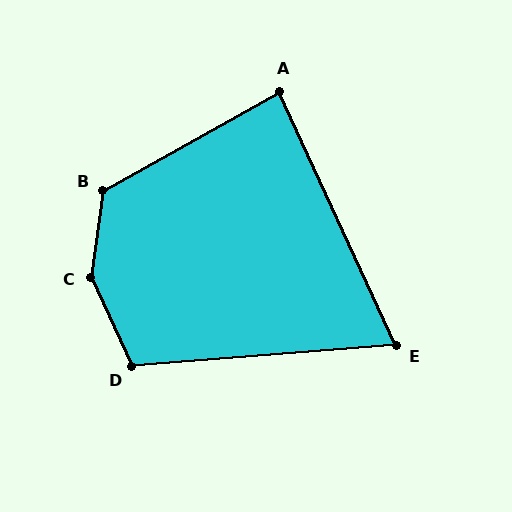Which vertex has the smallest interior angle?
E, at approximately 70 degrees.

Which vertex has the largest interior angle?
C, at approximately 148 degrees.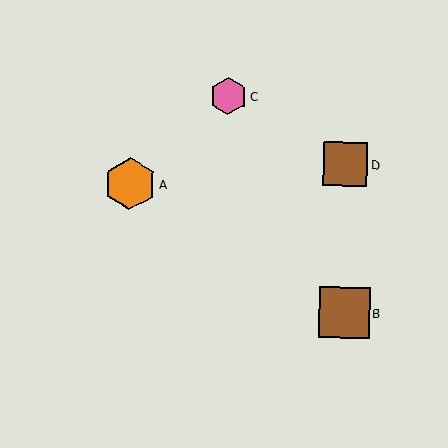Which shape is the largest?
The orange hexagon (labeled A) is the largest.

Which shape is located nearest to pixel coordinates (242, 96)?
The pink hexagon (labeled C) at (228, 96) is nearest to that location.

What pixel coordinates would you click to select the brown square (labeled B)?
Click at (344, 313) to select the brown square B.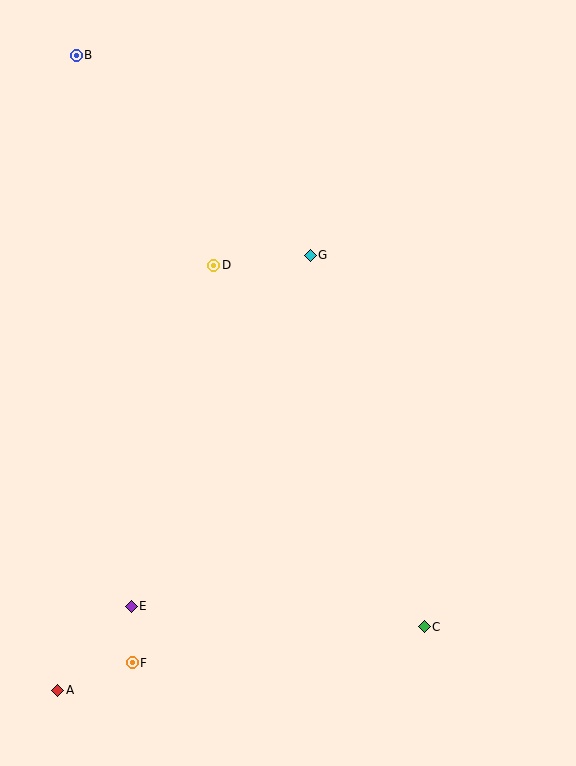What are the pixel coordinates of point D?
Point D is at (214, 265).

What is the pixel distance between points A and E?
The distance between A and E is 112 pixels.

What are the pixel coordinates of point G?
Point G is at (310, 255).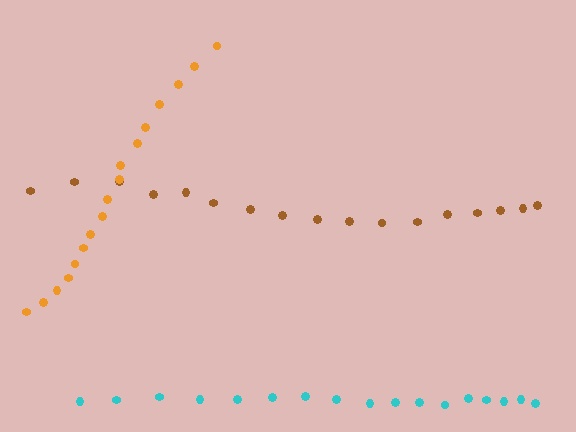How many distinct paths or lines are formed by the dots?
There are 3 distinct paths.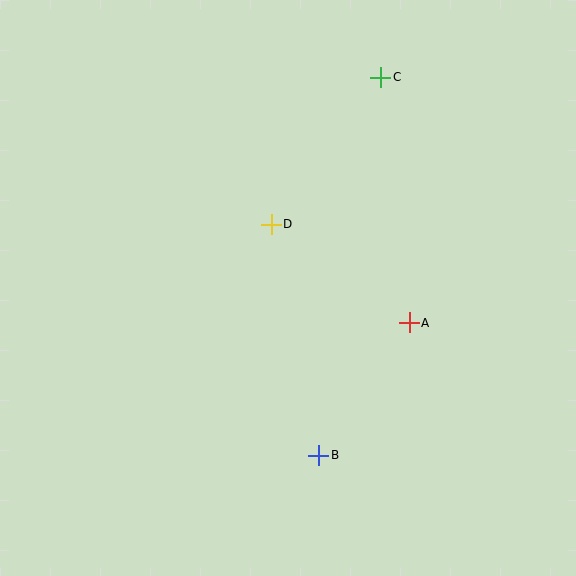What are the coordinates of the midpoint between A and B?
The midpoint between A and B is at (364, 389).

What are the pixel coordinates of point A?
Point A is at (409, 323).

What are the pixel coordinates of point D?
Point D is at (271, 224).